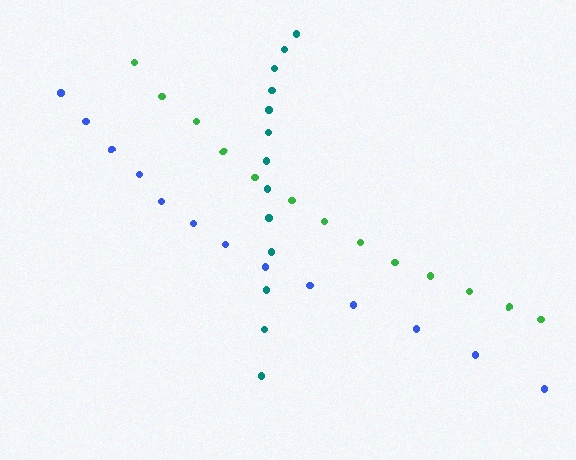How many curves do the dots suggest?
There are 3 distinct paths.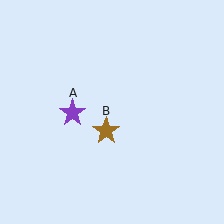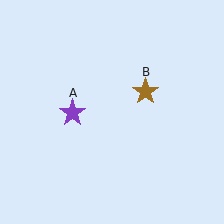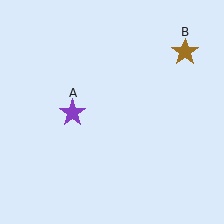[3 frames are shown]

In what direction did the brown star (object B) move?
The brown star (object B) moved up and to the right.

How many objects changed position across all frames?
1 object changed position: brown star (object B).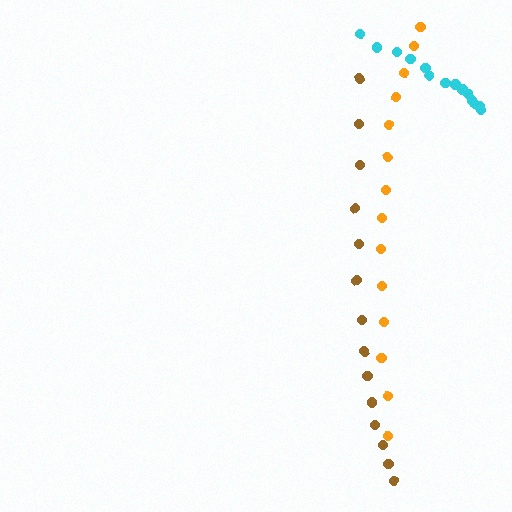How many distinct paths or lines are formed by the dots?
There are 3 distinct paths.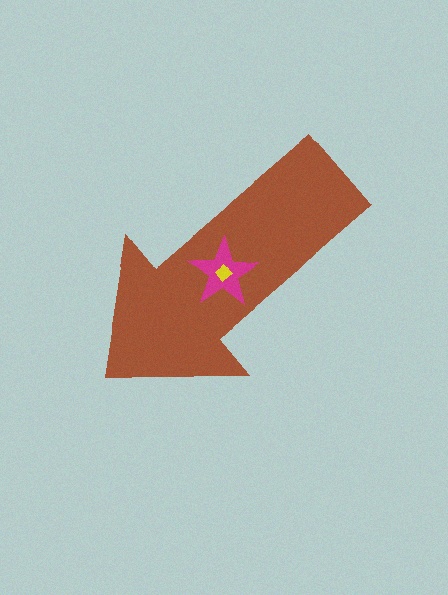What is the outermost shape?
The brown arrow.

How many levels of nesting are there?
3.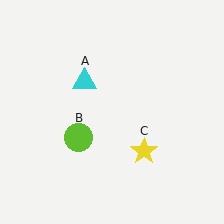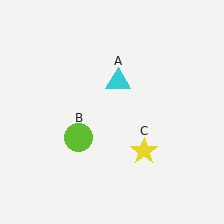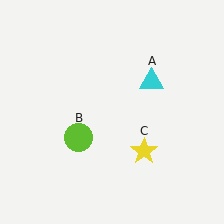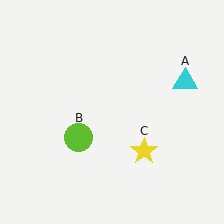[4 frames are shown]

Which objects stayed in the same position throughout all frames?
Lime circle (object B) and yellow star (object C) remained stationary.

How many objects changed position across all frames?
1 object changed position: cyan triangle (object A).